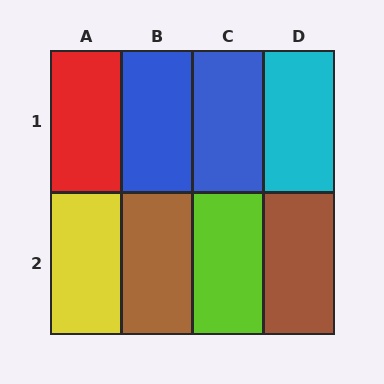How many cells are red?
1 cell is red.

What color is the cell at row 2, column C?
Lime.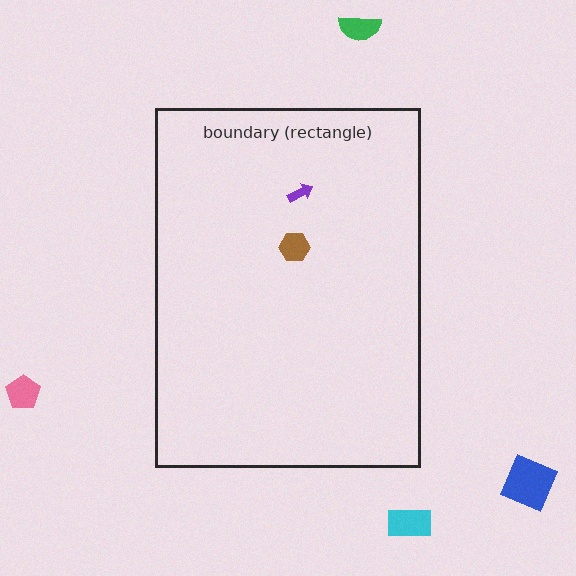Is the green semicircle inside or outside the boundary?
Outside.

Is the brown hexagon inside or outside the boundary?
Inside.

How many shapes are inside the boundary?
2 inside, 4 outside.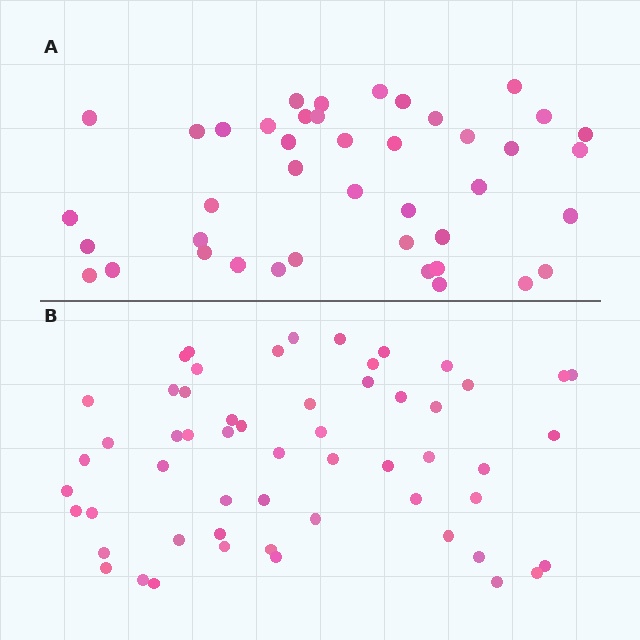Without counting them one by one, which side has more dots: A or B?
Region B (the bottom region) has more dots.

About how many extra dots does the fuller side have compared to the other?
Region B has approximately 15 more dots than region A.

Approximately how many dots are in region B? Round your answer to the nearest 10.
About 60 dots. (The exact count is 56, which rounds to 60.)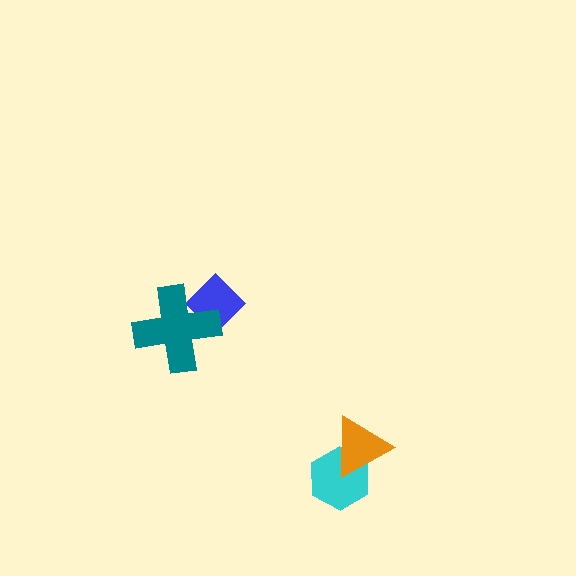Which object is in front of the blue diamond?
The teal cross is in front of the blue diamond.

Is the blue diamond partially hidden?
Yes, it is partially covered by another shape.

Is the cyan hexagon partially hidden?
Yes, it is partially covered by another shape.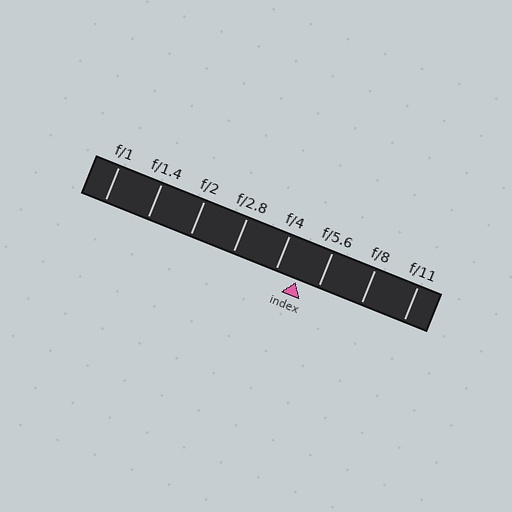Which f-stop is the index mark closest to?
The index mark is closest to f/5.6.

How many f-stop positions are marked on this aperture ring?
There are 8 f-stop positions marked.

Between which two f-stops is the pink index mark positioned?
The index mark is between f/4 and f/5.6.